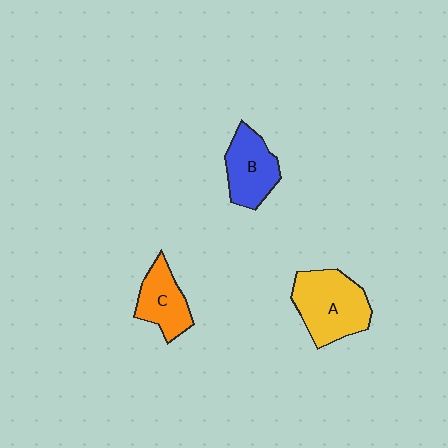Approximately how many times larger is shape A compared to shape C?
Approximately 1.5 times.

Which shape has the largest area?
Shape A (yellow).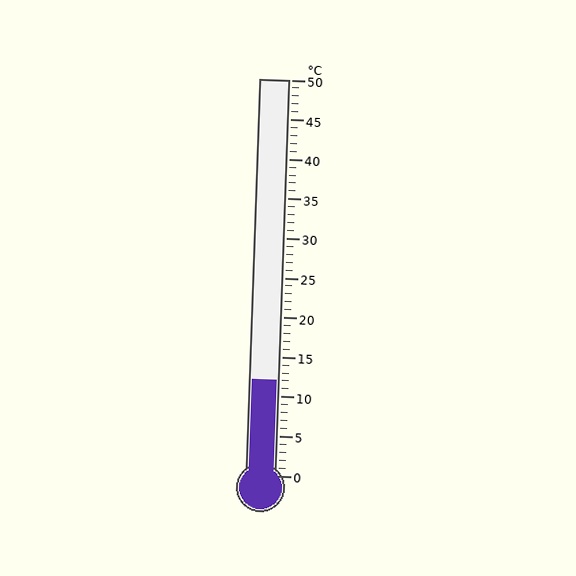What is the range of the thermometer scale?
The thermometer scale ranges from 0°C to 50°C.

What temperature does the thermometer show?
The thermometer shows approximately 12°C.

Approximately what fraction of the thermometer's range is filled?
The thermometer is filled to approximately 25% of its range.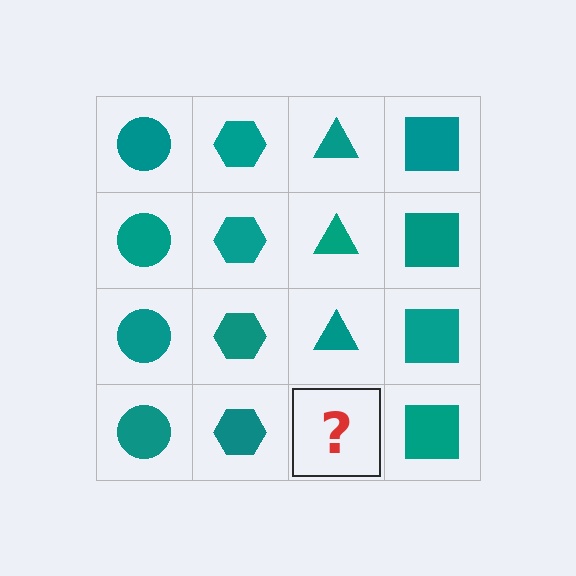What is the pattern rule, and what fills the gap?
The rule is that each column has a consistent shape. The gap should be filled with a teal triangle.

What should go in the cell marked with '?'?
The missing cell should contain a teal triangle.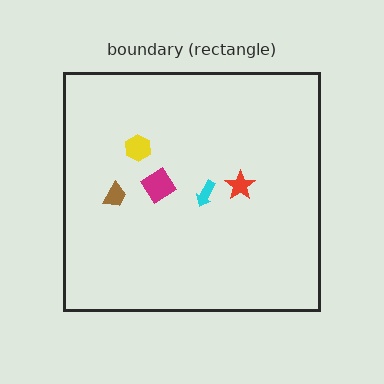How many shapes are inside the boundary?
5 inside, 0 outside.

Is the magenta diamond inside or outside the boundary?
Inside.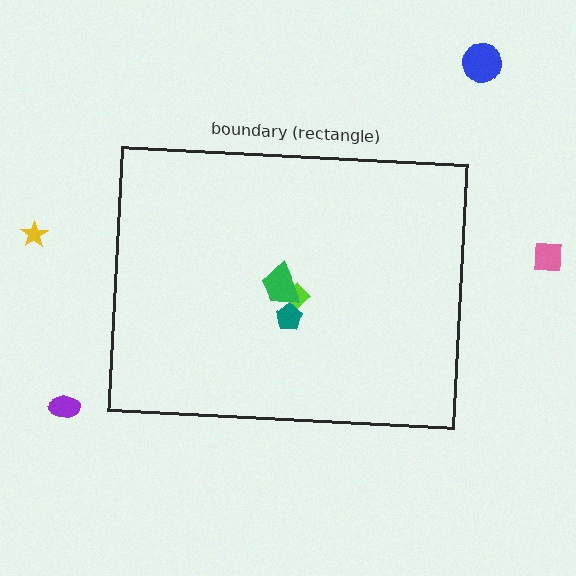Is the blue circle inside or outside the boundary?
Outside.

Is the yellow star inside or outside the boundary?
Outside.